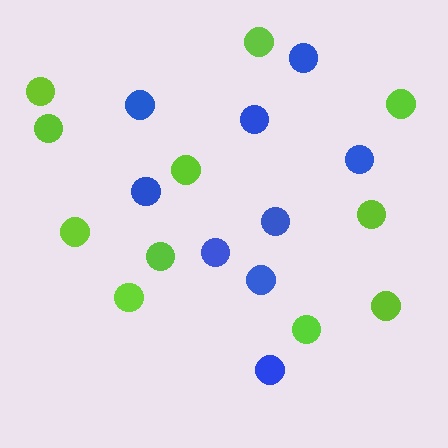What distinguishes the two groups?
There are 2 groups: one group of blue circles (9) and one group of lime circles (11).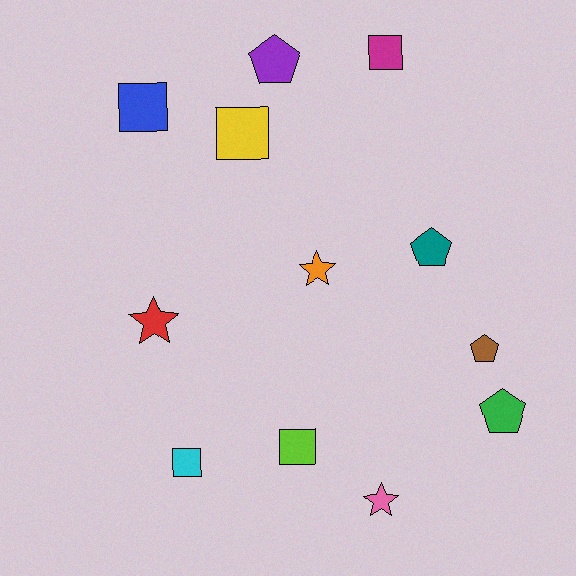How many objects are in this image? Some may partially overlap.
There are 12 objects.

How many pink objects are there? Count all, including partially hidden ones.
There is 1 pink object.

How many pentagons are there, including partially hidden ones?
There are 4 pentagons.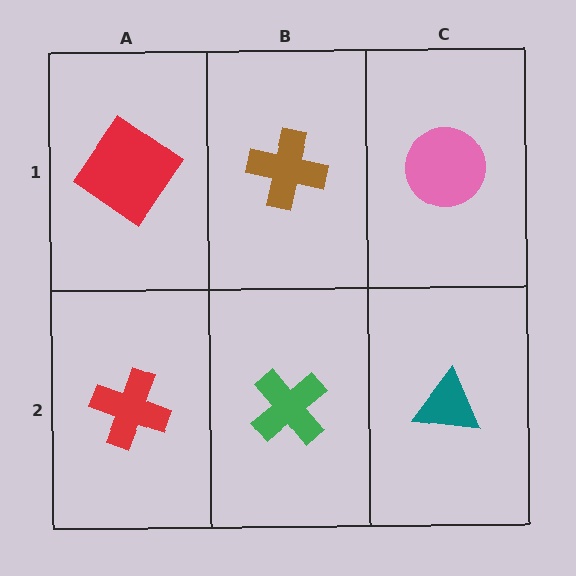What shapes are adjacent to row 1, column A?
A red cross (row 2, column A), a brown cross (row 1, column B).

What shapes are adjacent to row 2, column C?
A pink circle (row 1, column C), a green cross (row 2, column B).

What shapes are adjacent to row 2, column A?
A red diamond (row 1, column A), a green cross (row 2, column B).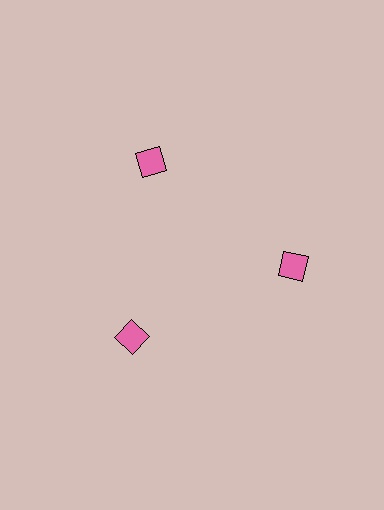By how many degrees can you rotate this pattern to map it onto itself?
The pattern maps onto itself every 120 degrees of rotation.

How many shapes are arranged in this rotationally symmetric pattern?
There are 3 shapes, arranged in 3 groups of 1.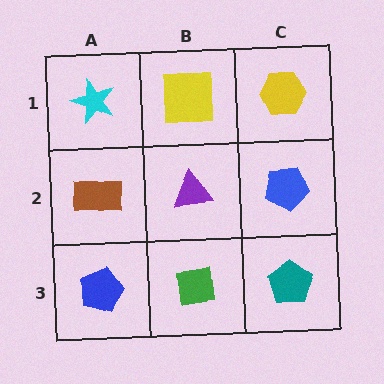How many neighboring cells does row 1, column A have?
2.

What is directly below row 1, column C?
A blue pentagon.